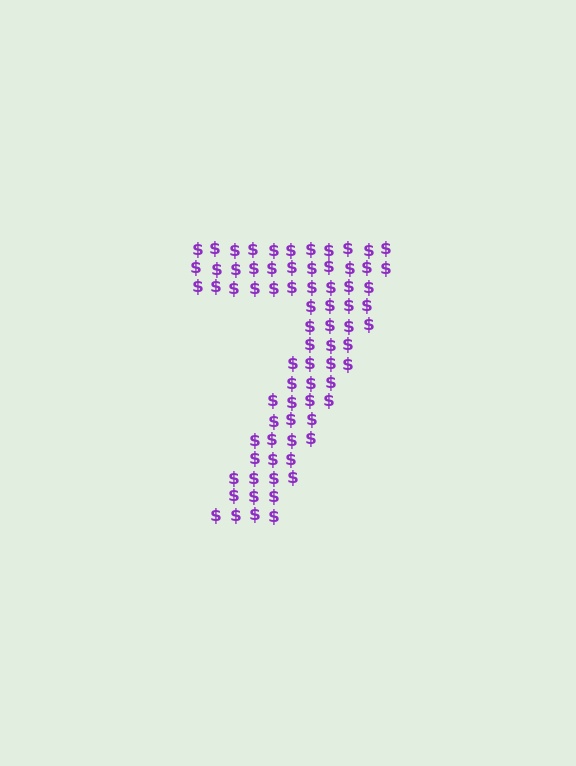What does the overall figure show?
The overall figure shows the digit 7.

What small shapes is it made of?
It is made of small dollar signs.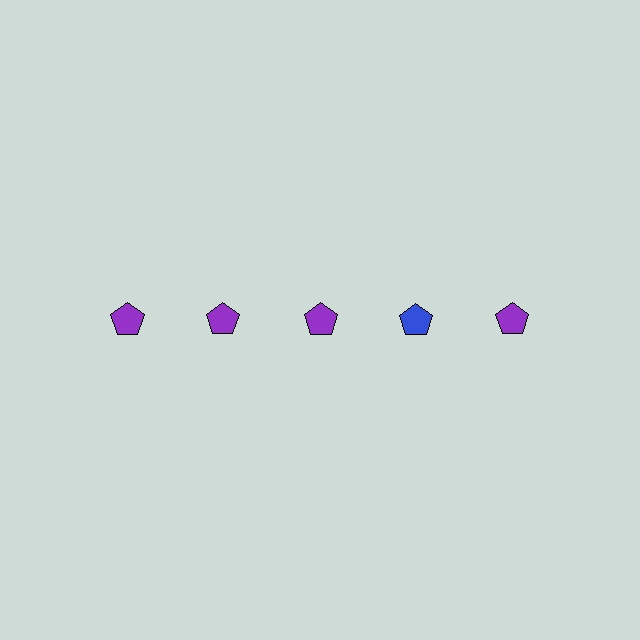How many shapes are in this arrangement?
There are 5 shapes arranged in a grid pattern.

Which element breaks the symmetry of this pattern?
The blue pentagon in the top row, second from right column breaks the symmetry. All other shapes are purple pentagons.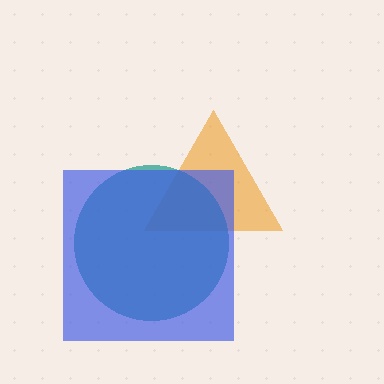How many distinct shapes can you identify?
There are 3 distinct shapes: an orange triangle, a teal circle, a blue square.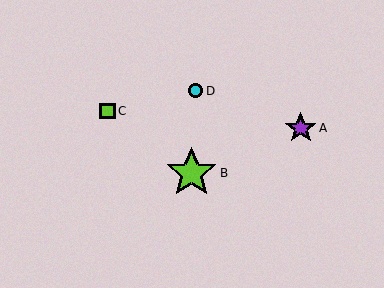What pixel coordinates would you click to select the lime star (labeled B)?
Click at (192, 173) to select the lime star B.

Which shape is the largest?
The lime star (labeled B) is the largest.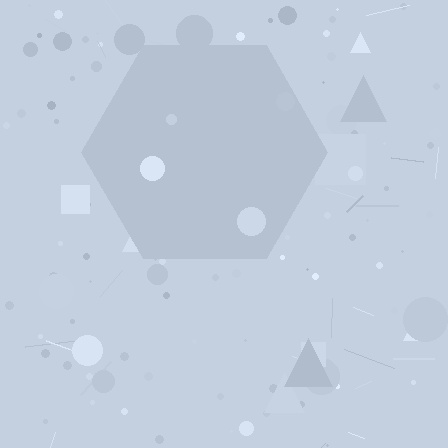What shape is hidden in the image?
A hexagon is hidden in the image.